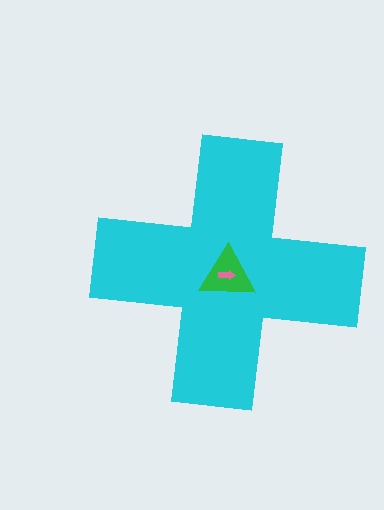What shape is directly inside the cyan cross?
The green triangle.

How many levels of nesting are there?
3.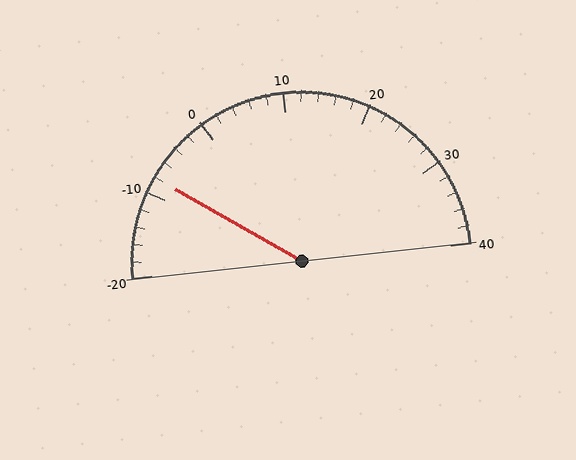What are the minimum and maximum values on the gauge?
The gauge ranges from -20 to 40.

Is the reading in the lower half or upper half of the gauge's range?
The reading is in the lower half of the range (-20 to 40).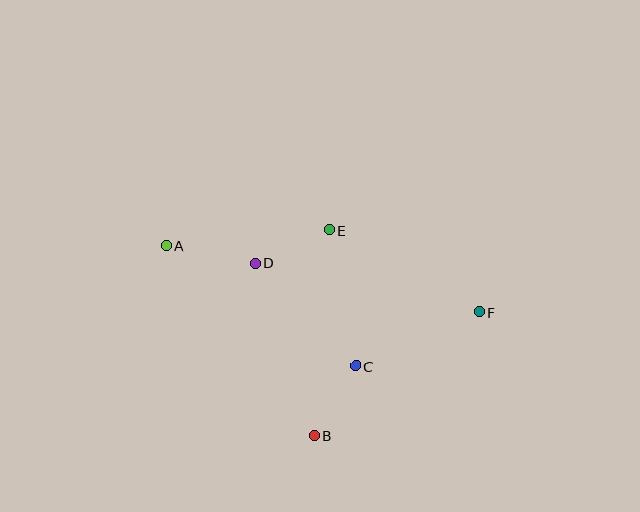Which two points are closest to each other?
Points B and C are closest to each other.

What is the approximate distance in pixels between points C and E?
The distance between C and E is approximately 138 pixels.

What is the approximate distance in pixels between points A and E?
The distance between A and E is approximately 163 pixels.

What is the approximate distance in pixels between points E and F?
The distance between E and F is approximately 172 pixels.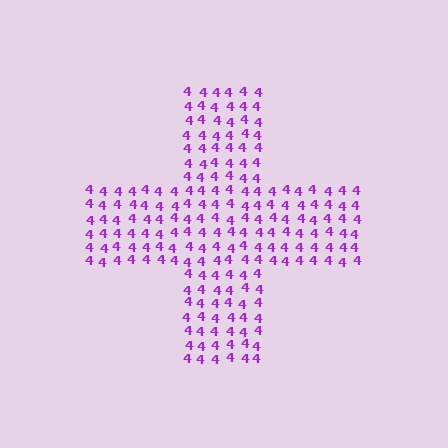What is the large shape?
The large shape is a cross.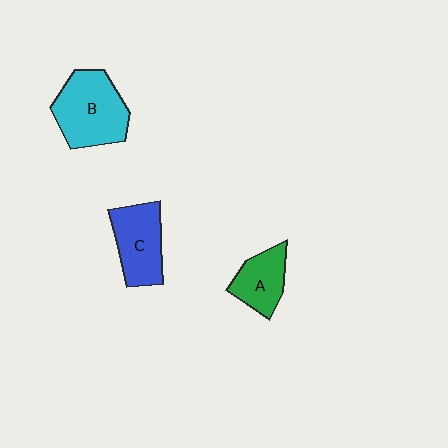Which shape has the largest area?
Shape B (cyan).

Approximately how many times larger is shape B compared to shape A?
Approximately 1.7 times.